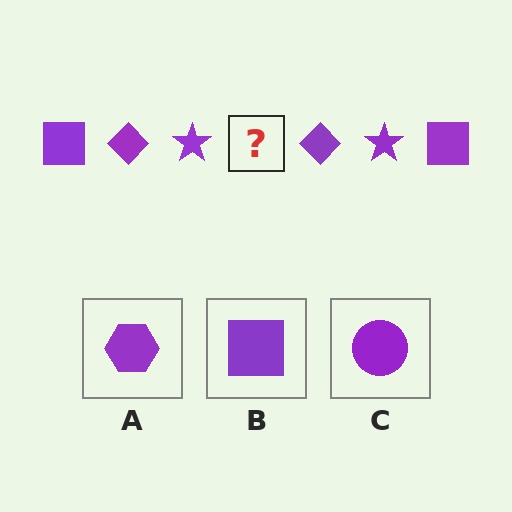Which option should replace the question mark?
Option B.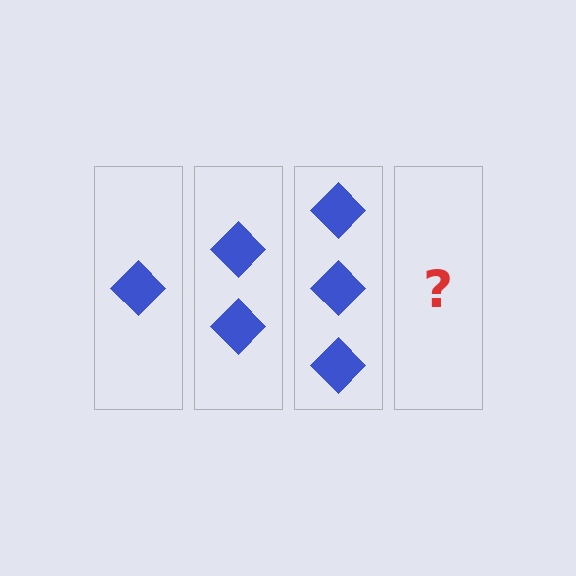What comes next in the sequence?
The next element should be 4 diamonds.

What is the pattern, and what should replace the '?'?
The pattern is that each step adds one more diamond. The '?' should be 4 diamonds.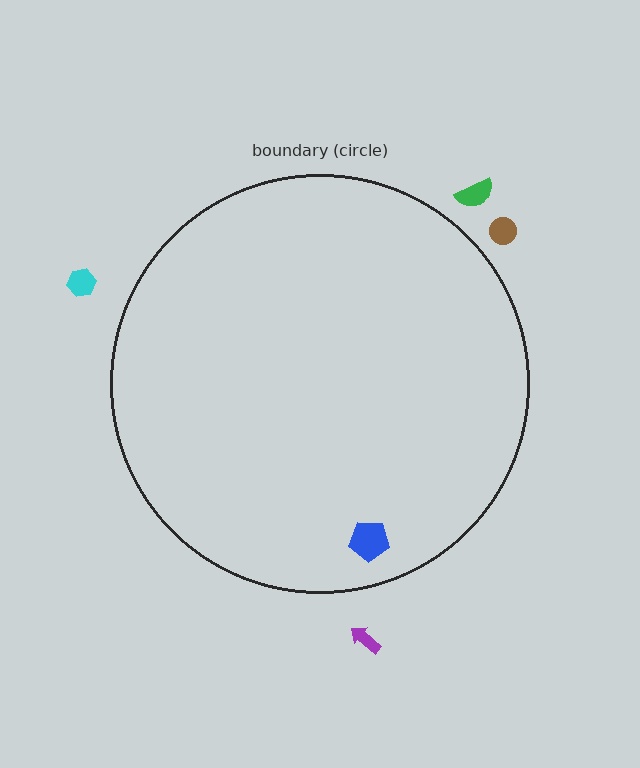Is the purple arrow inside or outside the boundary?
Outside.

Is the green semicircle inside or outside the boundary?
Outside.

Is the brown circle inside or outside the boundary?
Outside.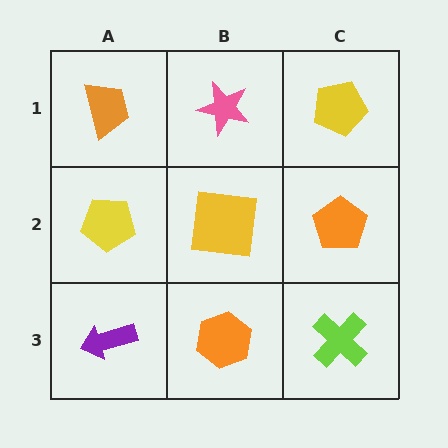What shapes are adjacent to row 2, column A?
An orange trapezoid (row 1, column A), a purple arrow (row 3, column A), a yellow square (row 2, column B).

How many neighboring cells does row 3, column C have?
2.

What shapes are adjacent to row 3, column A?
A yellow pentagon (row 2, column A), an orange hexagon (row 3, column B).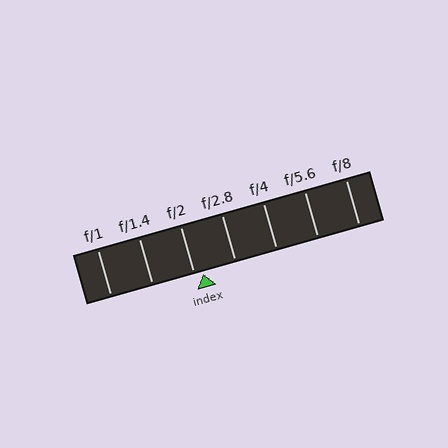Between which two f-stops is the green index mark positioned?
The index mark is between f/2 and f/2.8.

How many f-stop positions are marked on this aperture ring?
There are 7 f-stop positions marked.